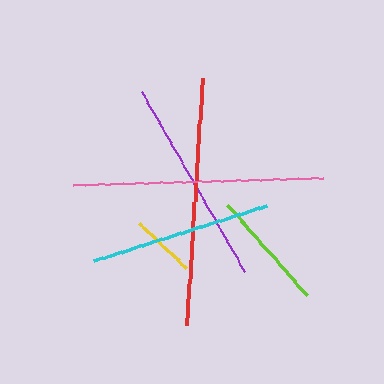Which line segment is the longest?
The pink line is the longest at approximately 249 pixels.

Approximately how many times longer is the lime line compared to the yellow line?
The lime line is approximately 1.9 times the length of the yellow line.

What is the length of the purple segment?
The purple segment is approximately 207 pixels long.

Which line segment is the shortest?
The yellow line is the shortest at approximately 64 pixels.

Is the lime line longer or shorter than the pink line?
The pink line is longer than the lime line.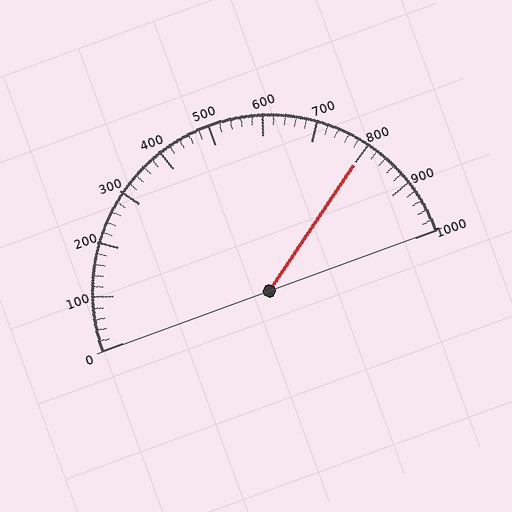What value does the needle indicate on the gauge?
The needle indicates approximately 800.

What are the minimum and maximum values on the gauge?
The gauge ranges from 0 to 1000.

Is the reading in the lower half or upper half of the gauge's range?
The reading is in the upper half of the range (0 to 1000).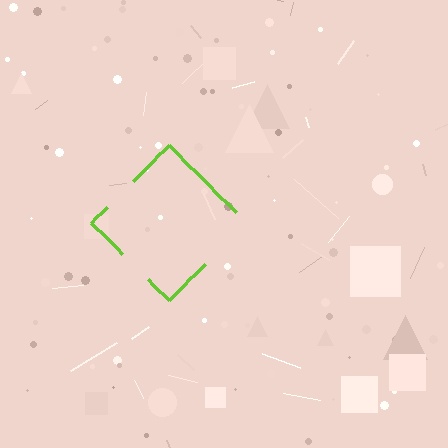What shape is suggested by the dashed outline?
The dashed outline suggests a diamond.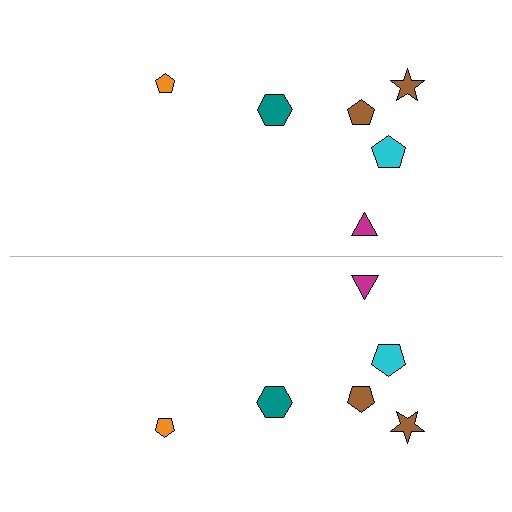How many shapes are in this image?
There are 12 shapes in this image.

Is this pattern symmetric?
Yes, this pattern has bilateral (reflection) symmetry.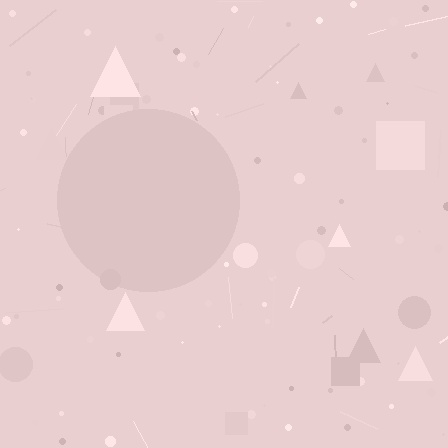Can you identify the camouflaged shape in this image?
The camouflaged shape is a circle.